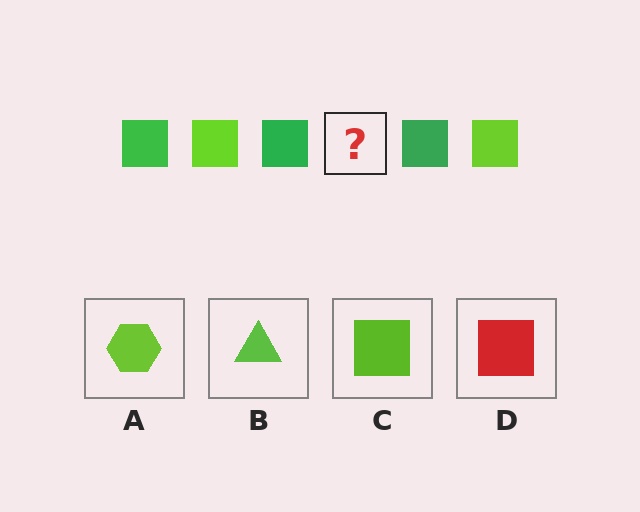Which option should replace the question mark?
Option C.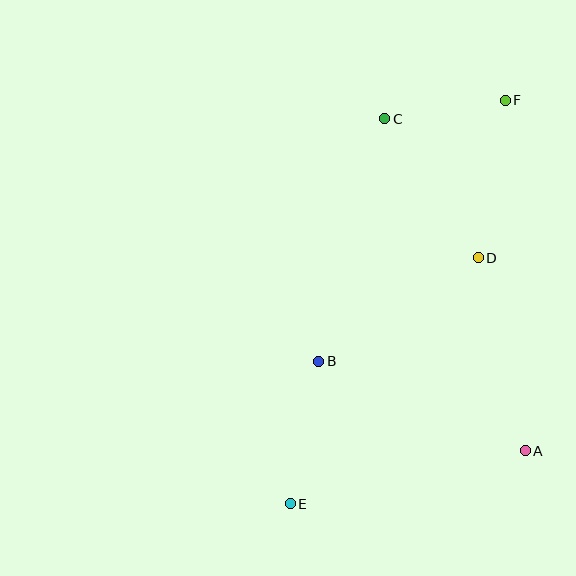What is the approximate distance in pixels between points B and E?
The distance between B and E is approximately 145 pixels.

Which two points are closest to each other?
Points C and F are closest to each other.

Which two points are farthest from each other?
Points E and F are farthest from each other.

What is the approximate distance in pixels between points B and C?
The distance between B and C is approximately 252 pixels.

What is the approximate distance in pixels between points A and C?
The distance between A and C is approximately 361 pixels.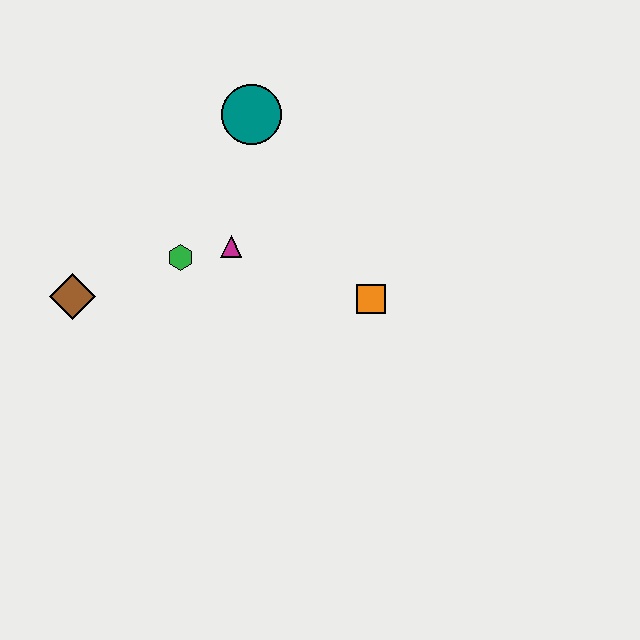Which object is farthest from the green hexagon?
The orange square is farthest from the green hexagon.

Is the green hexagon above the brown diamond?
Yes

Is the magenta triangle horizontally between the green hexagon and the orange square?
Yes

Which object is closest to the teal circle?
The magenta triangle is closest to the teal circle.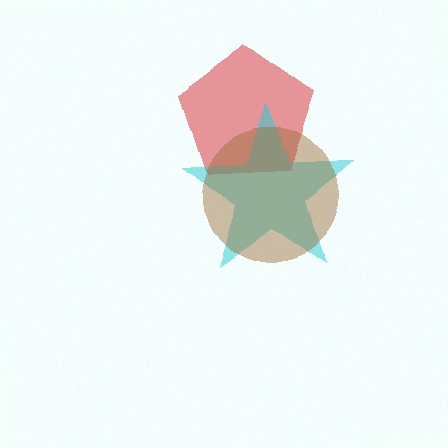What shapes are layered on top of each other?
The layered shapes are: a red pentagon, a cyan star, a brown circle.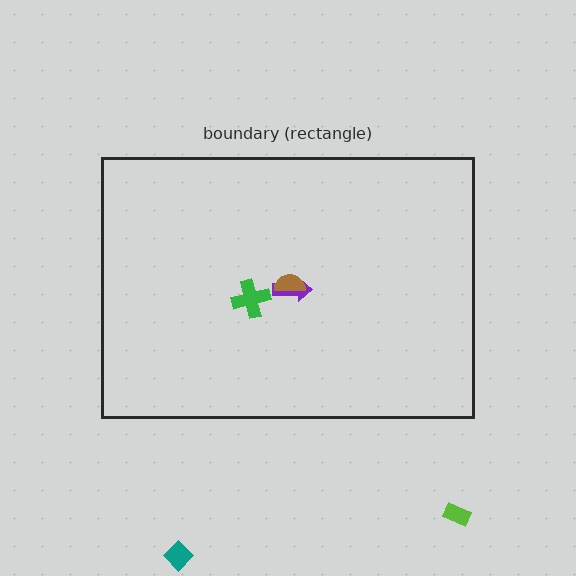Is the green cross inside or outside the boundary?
Inside.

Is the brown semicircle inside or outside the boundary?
Inside.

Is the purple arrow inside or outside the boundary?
Inside.